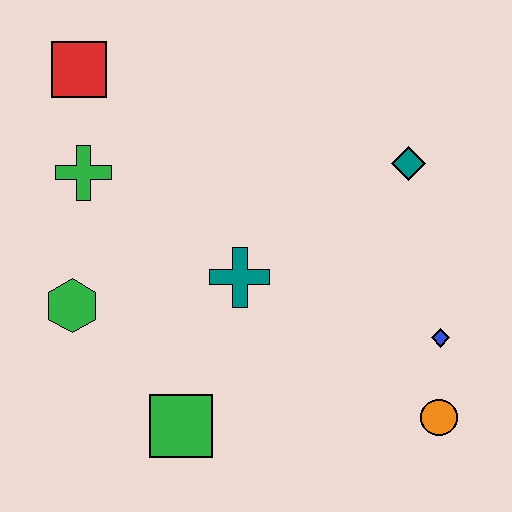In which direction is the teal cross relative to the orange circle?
The teal cross is to the left of the orange circle.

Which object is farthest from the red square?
The orange circle is farthest from the red square.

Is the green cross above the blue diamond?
Yes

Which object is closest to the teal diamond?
The blue diamond is closest to the teal diamond.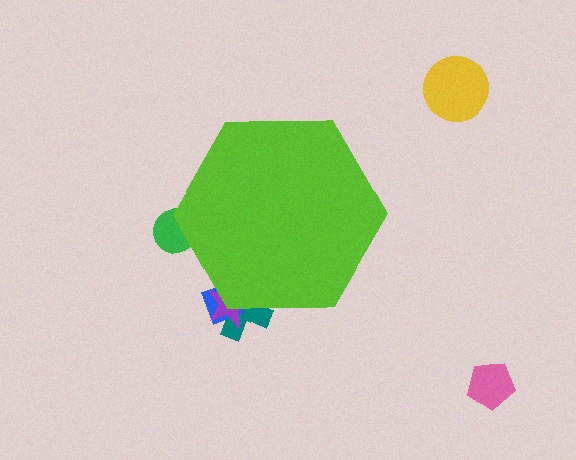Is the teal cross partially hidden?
Yes, the teal cross is partially hidden behind the lime hexagon.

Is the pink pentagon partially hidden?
No, the pink pentagon is fully visible.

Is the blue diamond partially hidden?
Yes, the blue diamond is partially hidden behind the lime hexagon.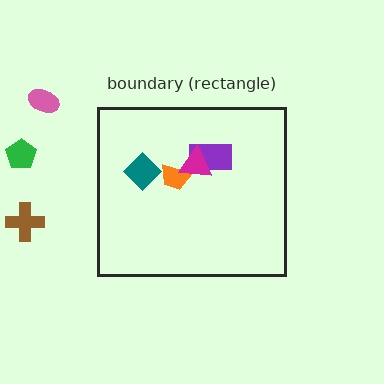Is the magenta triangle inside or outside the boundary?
Inside.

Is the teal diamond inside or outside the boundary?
Inside.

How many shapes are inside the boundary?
4 inside, 3 outside.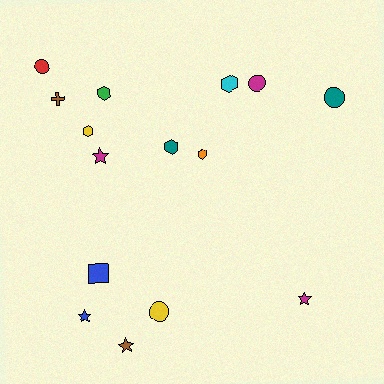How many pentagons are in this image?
There are no pentagons.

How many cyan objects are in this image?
There is 1 cyan object.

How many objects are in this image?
There are 15 objects.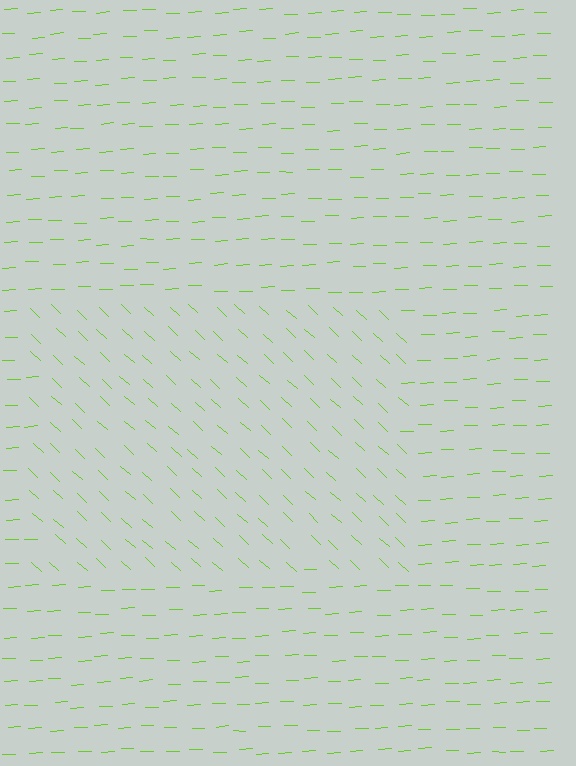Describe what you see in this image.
The image is filled with small lime line segments. A rectangle region in the image has lines oriented differently from the surrounding lines, creating a visible texture boundary.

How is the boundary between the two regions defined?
The boundary is defined purely by a change in line orientation (approximately 45 degrees difference). All lines are the same color and thickness.